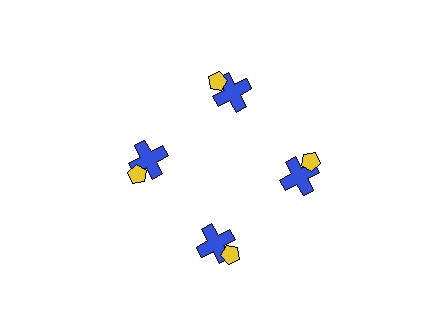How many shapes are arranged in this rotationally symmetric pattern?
There are 8 shapes, arranged in 4 groups of 2.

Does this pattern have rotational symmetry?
Yes, this pattern has 4-fold rotational symmetry. It looks the same after rotating 90 degrees around the center.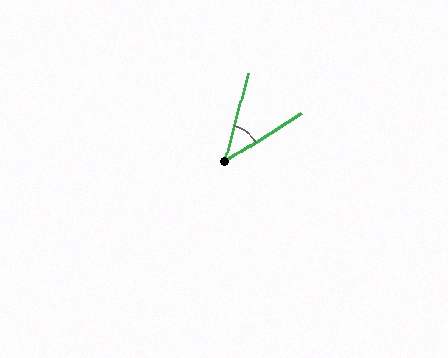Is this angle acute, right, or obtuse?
It is acute.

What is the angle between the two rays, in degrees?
Approximately 43 degrees.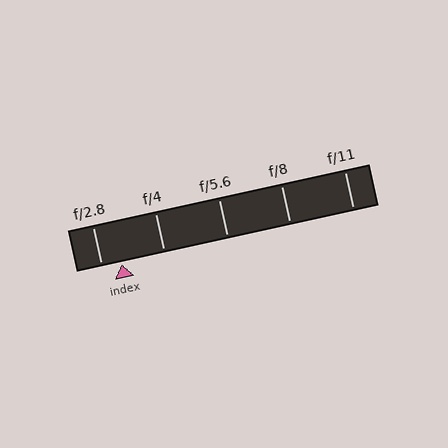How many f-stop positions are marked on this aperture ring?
There are 5 f-stop positions marked.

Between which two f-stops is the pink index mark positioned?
The index mark is between f/2.8 and f/4.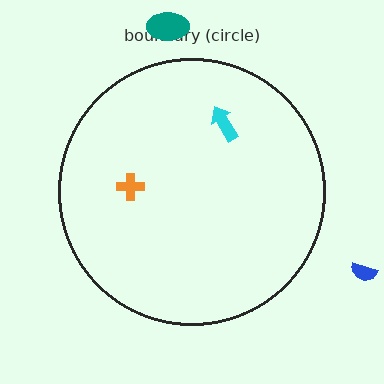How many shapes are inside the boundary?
2 inside, 2 outside.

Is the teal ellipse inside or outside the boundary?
Outside.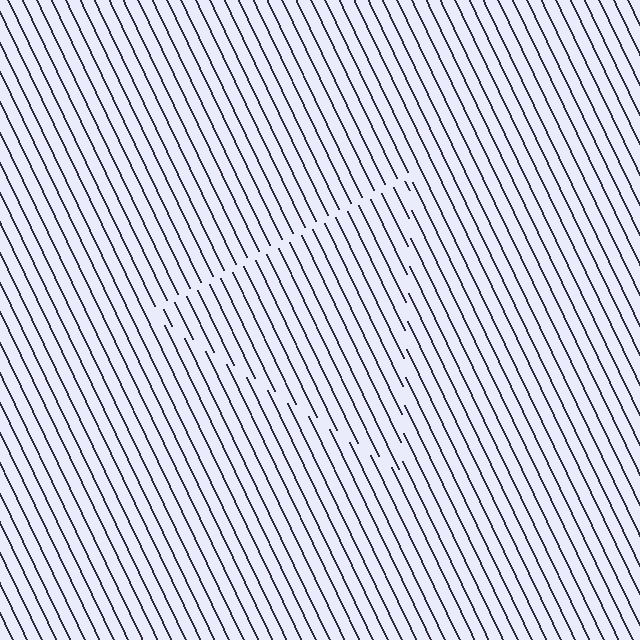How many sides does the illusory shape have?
3 sides — the line-ends trace a triangle.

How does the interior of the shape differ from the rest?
The interior of the shape contains the same grating, shifted by half a period — the contour is defined by the phase discontinuity where line-ends from the inner and outer gratings abut.